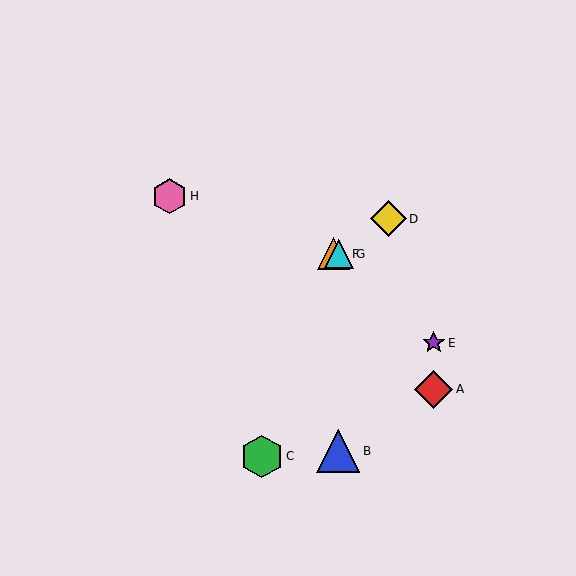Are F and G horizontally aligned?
Yes, both are at y≈254.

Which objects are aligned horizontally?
Objects F, G are aligned horizontally.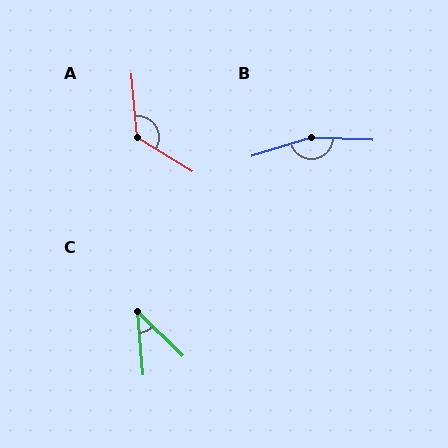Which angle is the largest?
B, at approximately 160 degrees.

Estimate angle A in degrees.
Approximately 127 degrees.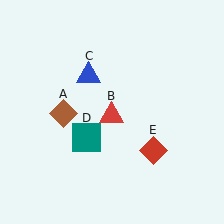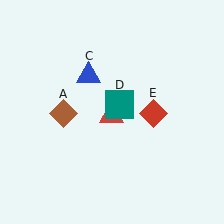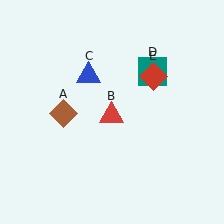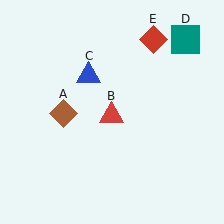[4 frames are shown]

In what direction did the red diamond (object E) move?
The red diamond (object E) moved up.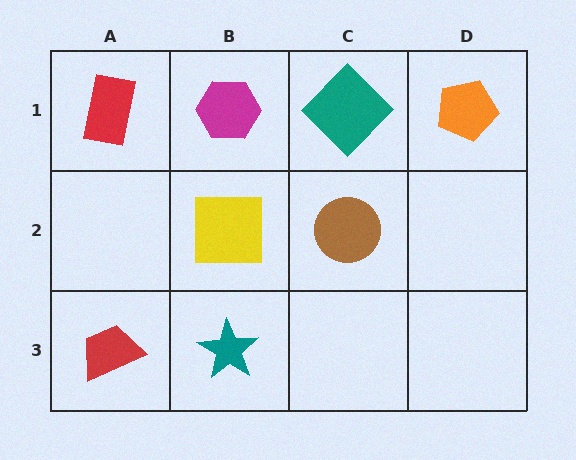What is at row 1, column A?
A red rectangle.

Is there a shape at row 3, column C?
No, that cell is empty.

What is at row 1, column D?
An orange pentagon.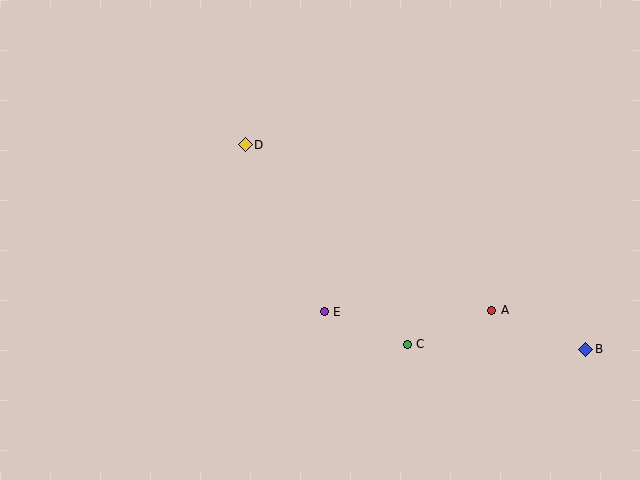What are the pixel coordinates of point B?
Point B is at (586, 349).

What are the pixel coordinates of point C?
Point C is at (407, 344).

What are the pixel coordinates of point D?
Point D is at (245, 145).